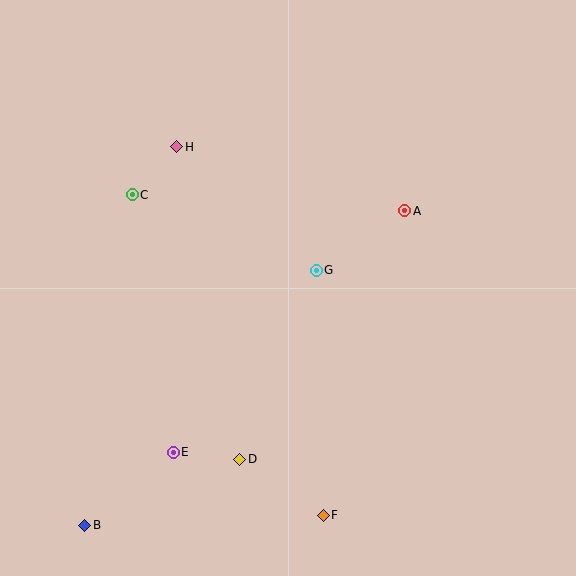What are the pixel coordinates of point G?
Point G is at (316, 270).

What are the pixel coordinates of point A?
Point A is at (405, 211).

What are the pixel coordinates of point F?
Point F is at (323, 515).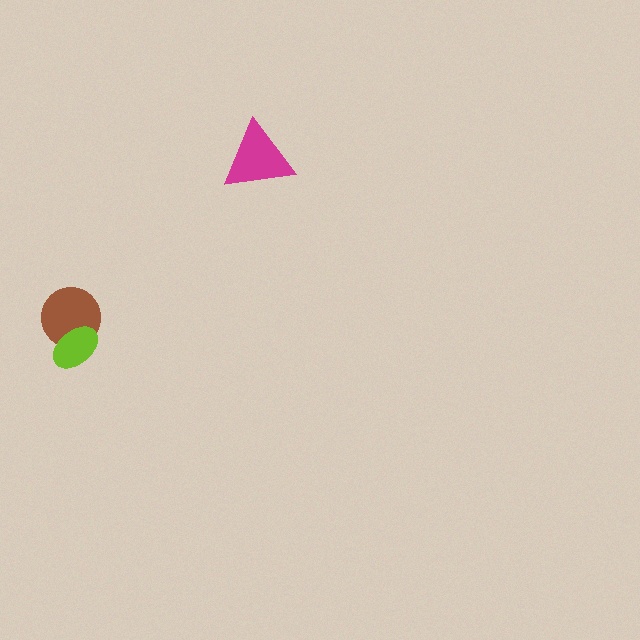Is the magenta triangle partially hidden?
No, no other shape covers it.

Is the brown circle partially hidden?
Yes, it is partially covered by another shape.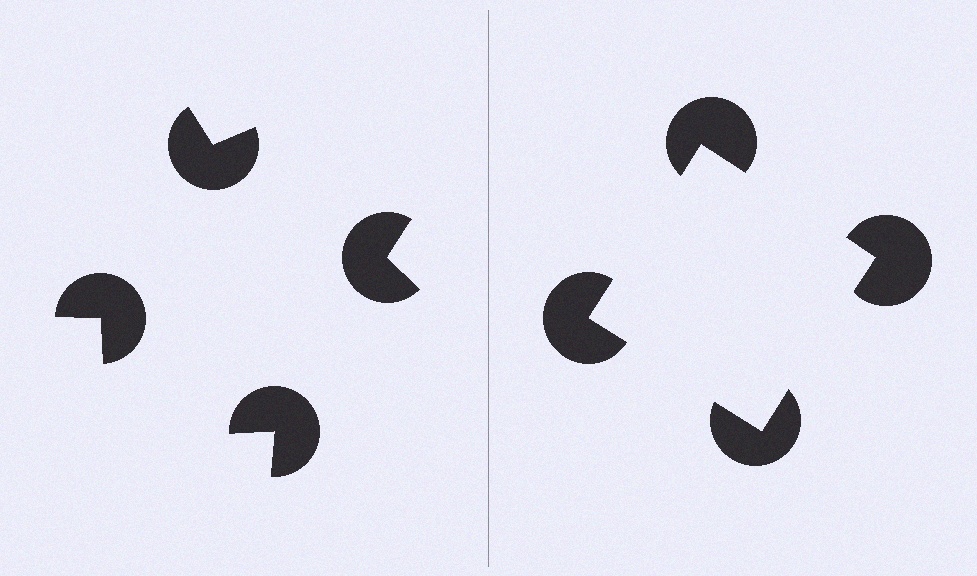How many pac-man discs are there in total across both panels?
8 — 4 on each side.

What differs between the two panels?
The pac-man discs are positioned identically on both sides; only the wedge orientations differ. On the right they align to a square; on the left they are misaligned.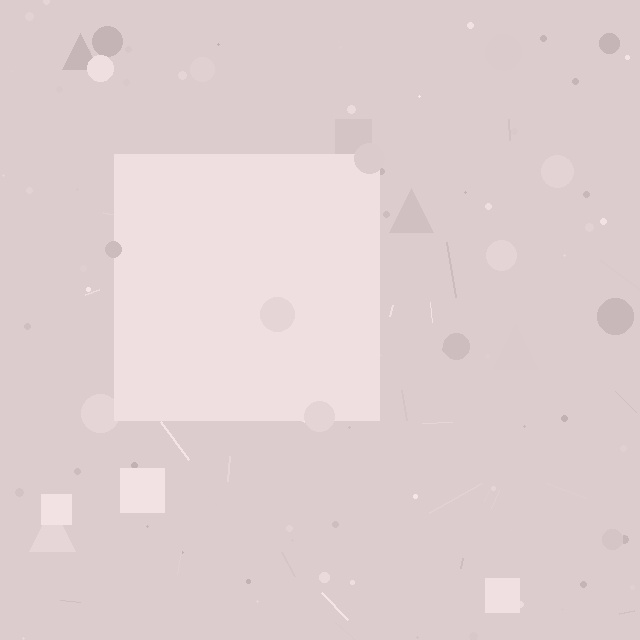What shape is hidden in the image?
A square is hidden in the image.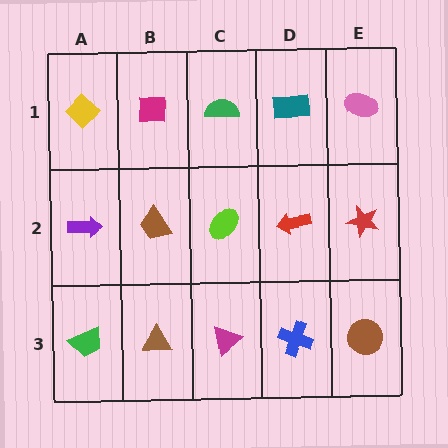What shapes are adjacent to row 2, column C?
A green semicircle (row 1, column C), a magenta triangle (row 3, column C), a brown trapezoid (row 2, column B), a red arrow (row 2, column D).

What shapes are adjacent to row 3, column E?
A red star (row 2, column E), a blue cross (row 3, column D).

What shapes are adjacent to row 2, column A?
A yellow diamond (row 1, column A), a green trapezoid (row 3, column A), a brown trapezoid (row 2, column B).